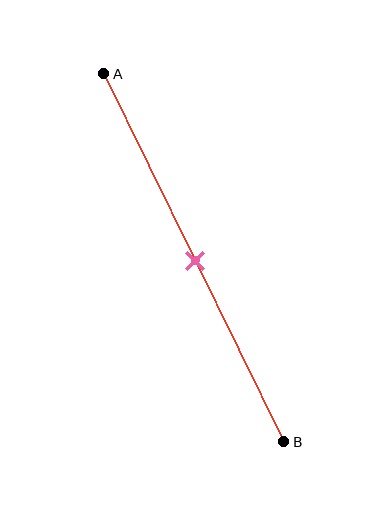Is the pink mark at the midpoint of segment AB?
Yes, the mark is approximately at the midpoint.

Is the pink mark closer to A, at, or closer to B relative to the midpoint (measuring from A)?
The pink mark is approximately at the midpoint of segment AB.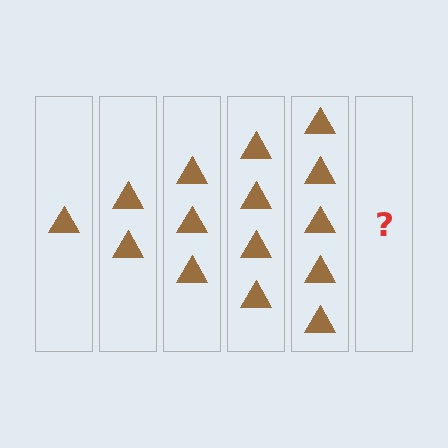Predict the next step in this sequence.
The next step is 6 triangles.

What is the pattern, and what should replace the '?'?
The pattern is that each step adds one more triangle. The '?' should be 6 triangles.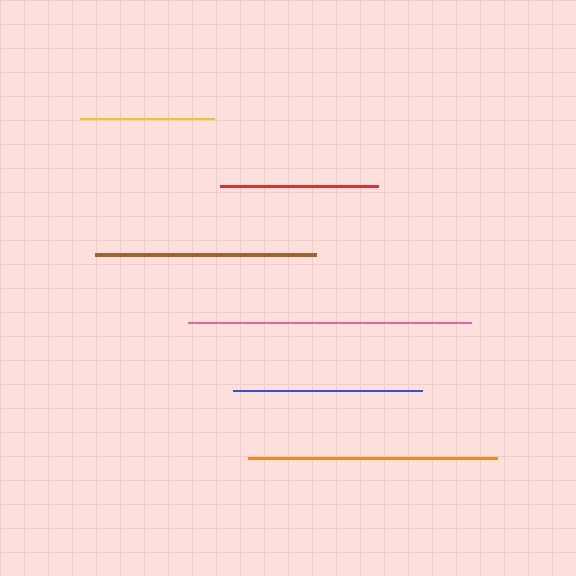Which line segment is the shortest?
The yellow line is the shortest at approximately 134 pixels.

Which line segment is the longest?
The pink line is the longest at approximately 283 pixels.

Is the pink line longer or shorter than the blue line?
The pink line is longer than the blue line.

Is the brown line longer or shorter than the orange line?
The orange line is longer than the brown line.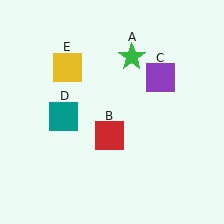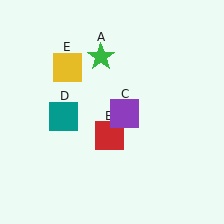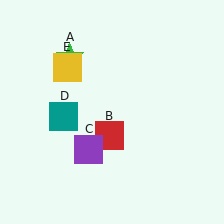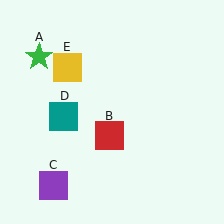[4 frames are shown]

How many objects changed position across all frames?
2 objects changed position: green star (object A), purple square (object C).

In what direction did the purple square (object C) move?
The purple square (object C) moved down and to the left.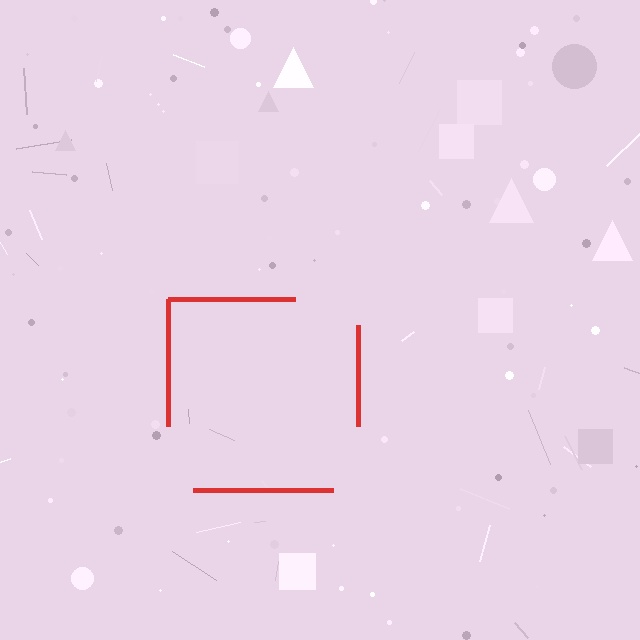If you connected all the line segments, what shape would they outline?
They would outline a square.